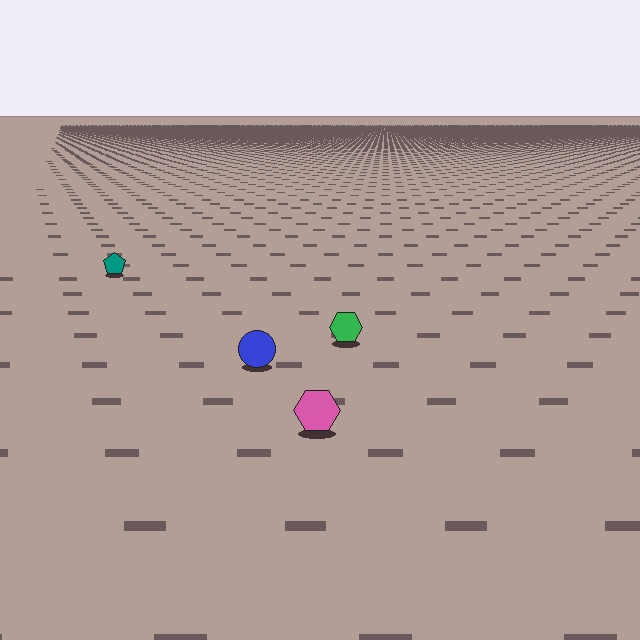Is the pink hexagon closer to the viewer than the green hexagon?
Yes. The pink hexagon is closer — you can tell from the texture gradient: the ground texture is coarser near it.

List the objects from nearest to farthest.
From nearest to farthest: the pink hexagon, the blue circle, the green hexagon, the teal pentagon.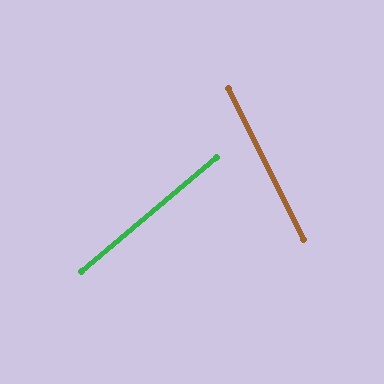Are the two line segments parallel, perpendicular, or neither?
Neither parallel nor perpendicular — they differ by about 76°.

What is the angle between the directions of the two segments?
Approximately 76 degrees.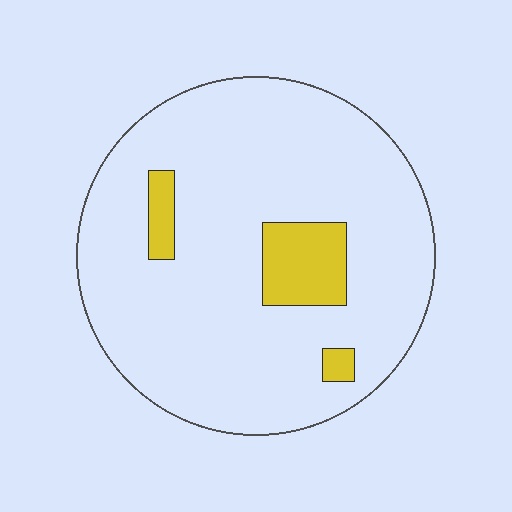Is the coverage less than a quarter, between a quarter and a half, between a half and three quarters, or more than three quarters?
Less than a quarter.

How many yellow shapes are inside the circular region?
3.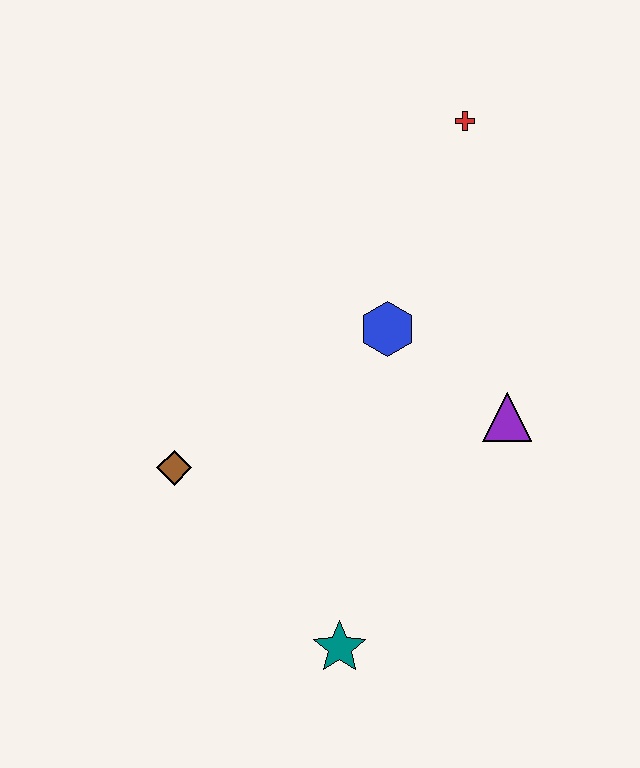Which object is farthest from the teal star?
The red cross is farthest from the teal star.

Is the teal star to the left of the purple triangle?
Yes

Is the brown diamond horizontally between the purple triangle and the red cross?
No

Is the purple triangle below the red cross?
Yes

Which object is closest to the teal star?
The brown diamond is closest to the teal star.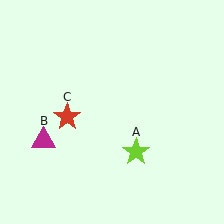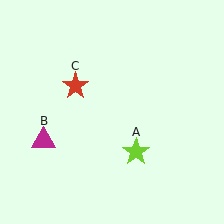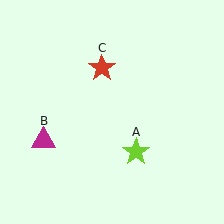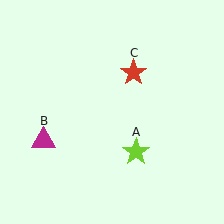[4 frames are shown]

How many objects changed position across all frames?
1 object changed position: red star (object C).